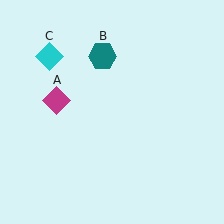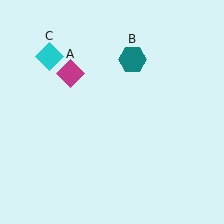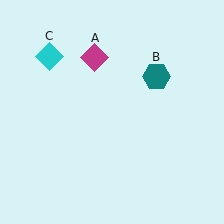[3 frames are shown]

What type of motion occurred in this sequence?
The magenta diamond (object A), teal hexagon (object B) rotated clockwise around the center of the scene.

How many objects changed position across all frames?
2 objects changed position: magenta diamond (object A), teal hexagon (object B).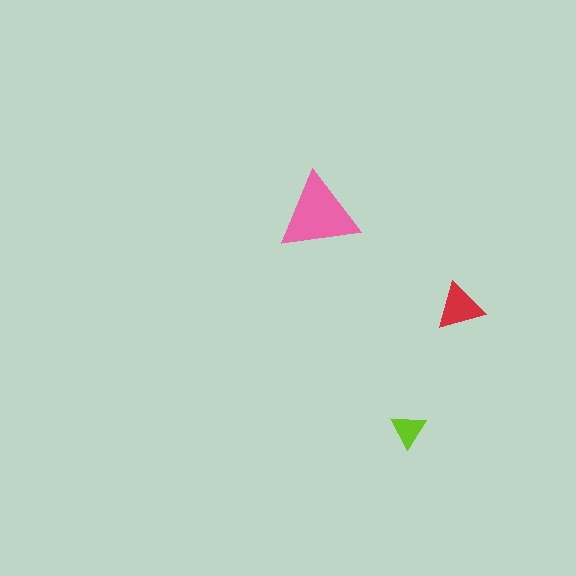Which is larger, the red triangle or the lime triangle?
The red one.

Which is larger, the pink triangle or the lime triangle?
The pink one.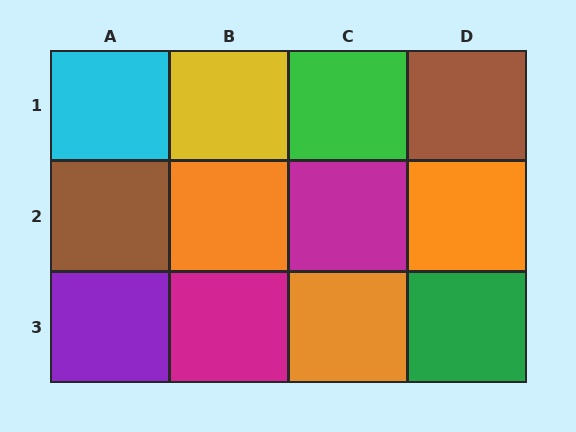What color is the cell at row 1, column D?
Brown.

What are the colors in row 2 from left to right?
Brown, orange, magenta, orange.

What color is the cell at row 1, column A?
Cyan.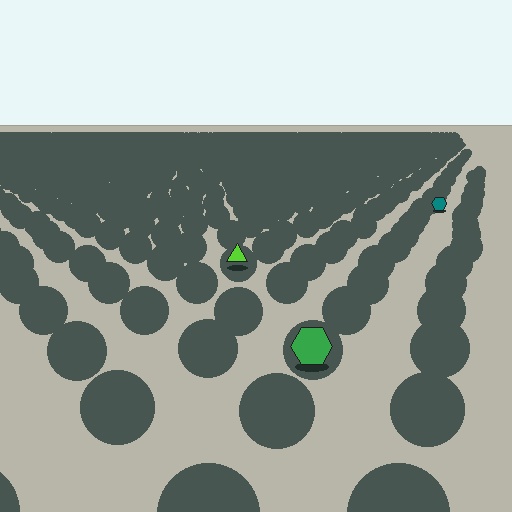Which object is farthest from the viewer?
The teal hexagon is farthest from the viewer. It appears smaller and the ground texture around it is denser.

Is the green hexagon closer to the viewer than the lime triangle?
Yes. The green hexagon is closer — you can tell from the texture gradient: the ground texture is coarser near it.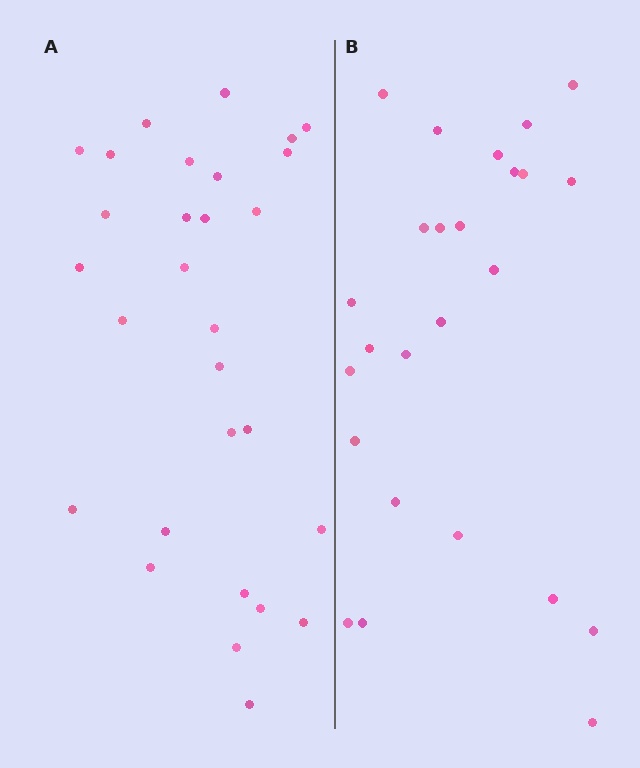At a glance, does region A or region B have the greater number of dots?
Region A (the left region) has more dots.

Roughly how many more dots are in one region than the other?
Region A has about 4 more dots than region B.